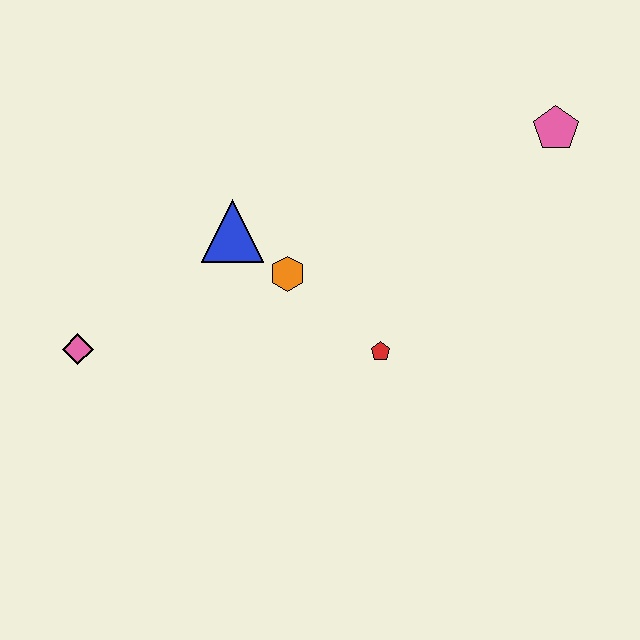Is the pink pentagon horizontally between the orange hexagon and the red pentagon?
No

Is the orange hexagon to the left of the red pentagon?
Yes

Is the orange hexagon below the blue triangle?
Yes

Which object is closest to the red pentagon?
The orange hexagon is closest to the red pentagon.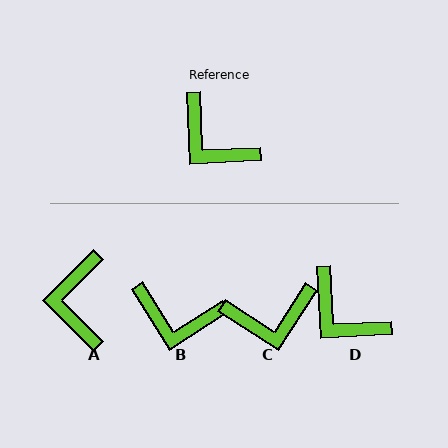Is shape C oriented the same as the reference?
No, it is off by about 54 degrees.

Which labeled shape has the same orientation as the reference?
D.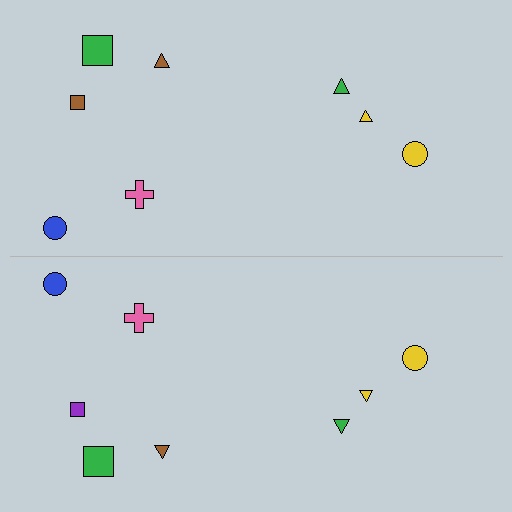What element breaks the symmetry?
The purple square on the bottom side breaks the symmetry — its mirror counterpart is brown.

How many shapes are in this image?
There are 16 shapes in this image.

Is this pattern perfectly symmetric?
No, the pattern is not perfectly symmetric. The purple square on the bottom side breaks the symmetry — its mirror counterpart is brown.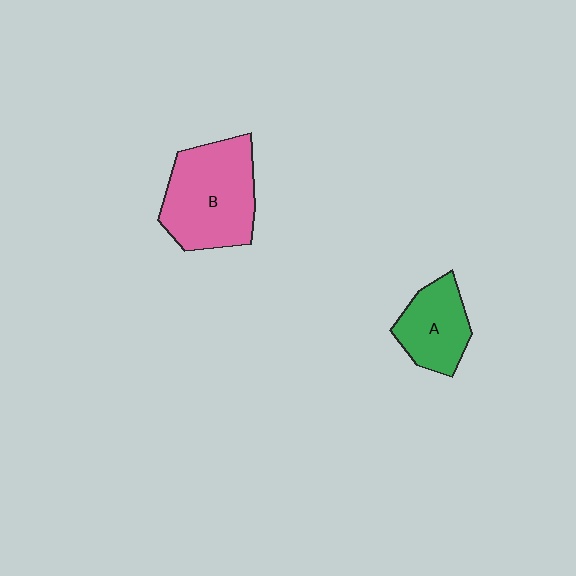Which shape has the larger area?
Shape B (pink).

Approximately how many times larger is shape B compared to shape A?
Approximately 1.7 times.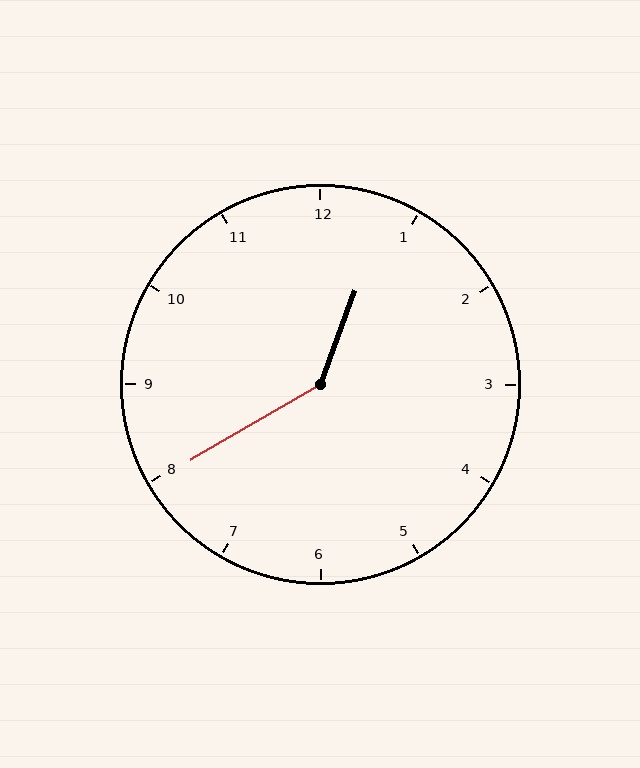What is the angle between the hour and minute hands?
Approximately 140 degrees.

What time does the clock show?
12:40.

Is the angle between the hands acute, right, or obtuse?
It is obtuse.